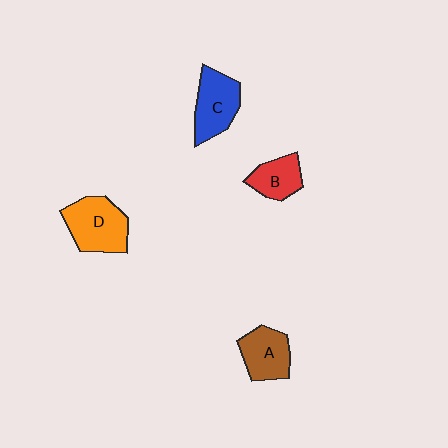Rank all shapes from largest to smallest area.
From largest to smallest: D (orange), C (blue), A (brown), B (red).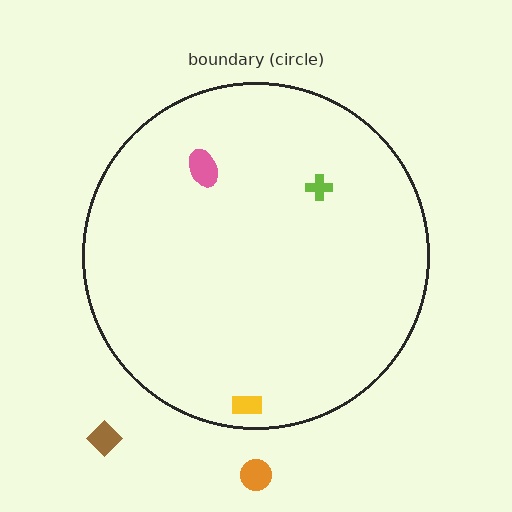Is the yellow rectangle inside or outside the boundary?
Inside.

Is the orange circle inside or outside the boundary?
Outside.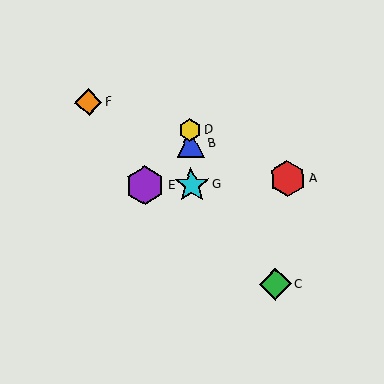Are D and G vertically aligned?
Yes, both are at x≈190.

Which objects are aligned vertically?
Objects B, D, G are aligned vertically.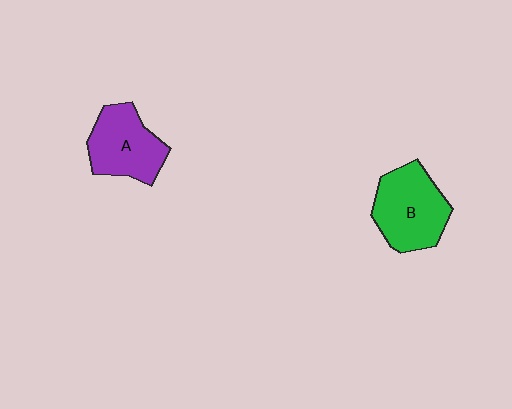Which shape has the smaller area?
Shape A (purple).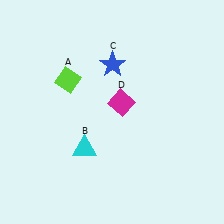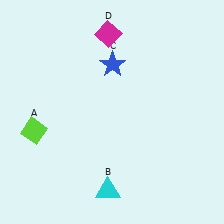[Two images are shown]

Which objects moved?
The objects that moved are: the lime diamond (A), the cyan triangle (B), the magenta diamond (D).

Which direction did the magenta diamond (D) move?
The magenta diamond (D) moved up.